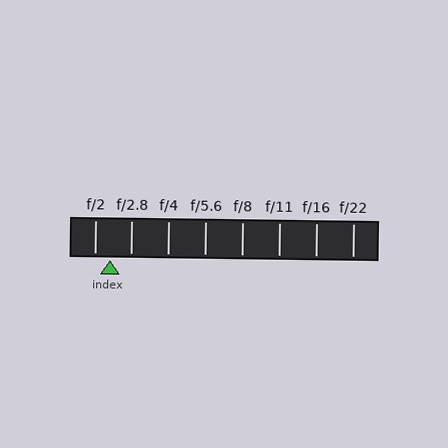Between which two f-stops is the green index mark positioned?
The index mark is between f/2 and f/2.8.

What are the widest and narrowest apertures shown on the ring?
The widest aperture shown is f/2 and the narrowest is f/22.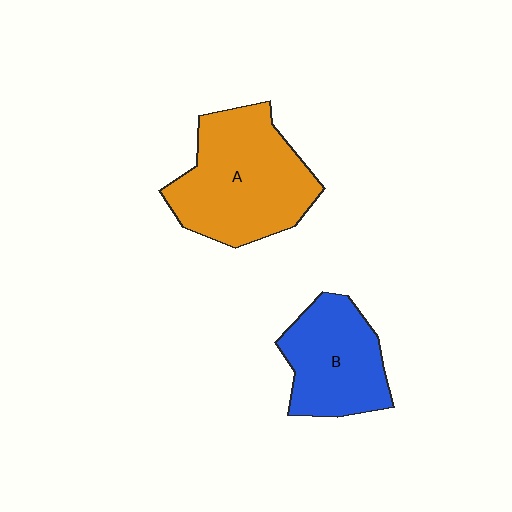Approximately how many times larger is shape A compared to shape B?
Approximately 1.4 times.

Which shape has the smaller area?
Shape B (blue).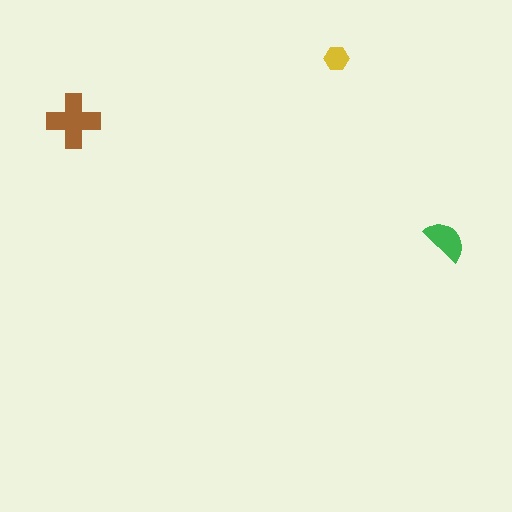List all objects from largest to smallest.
The brown cross, the green semicircle, the yellow hexagon.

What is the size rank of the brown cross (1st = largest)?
1st.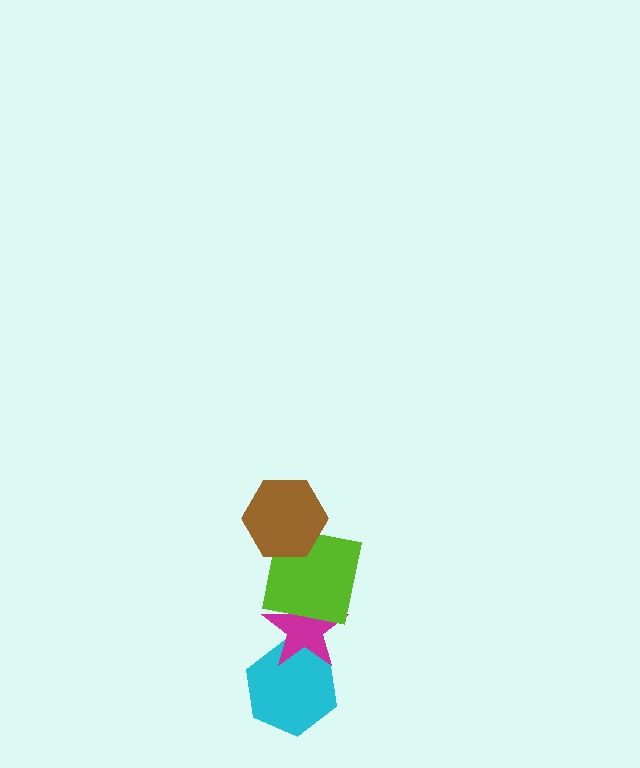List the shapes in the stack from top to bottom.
From top to bottom: the brown hexagon, the lime square, the magenta star, the cyan hexagon.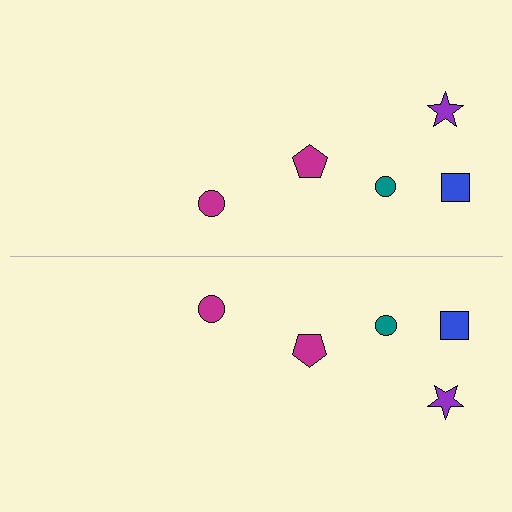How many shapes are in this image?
There are 10 shapes in this image.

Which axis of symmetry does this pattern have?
The pattern has a horizontal axis of symmetry running through the center of the image.